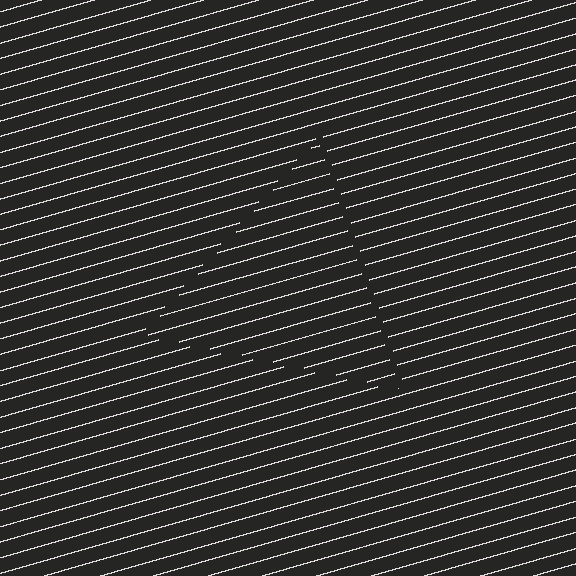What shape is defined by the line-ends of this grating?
An illusory triangle. The interior of the shape contains the same grating, shifted by half a period — the contour is defined by the phase discontinuity where line-ends from the inner and outer gratings abut.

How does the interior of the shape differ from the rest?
The interior of the shape contains the same grating, shifted by half a period — the contour is defined by the phase discontinuity where line-ends from the inner and outer gratings abut.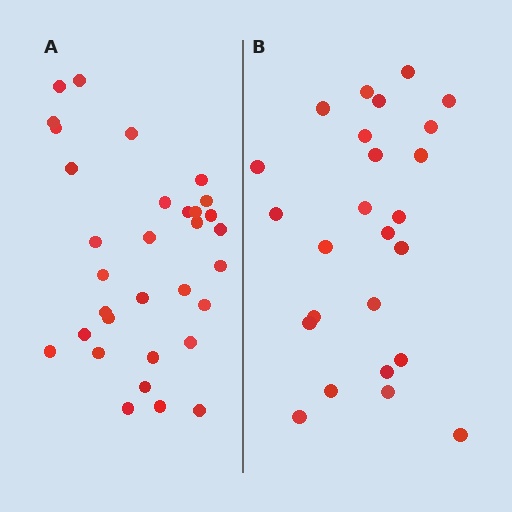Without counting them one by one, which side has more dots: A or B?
Region A (the left region) has more dots.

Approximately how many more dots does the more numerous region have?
Region A has roughly 8 or so more dots than region B.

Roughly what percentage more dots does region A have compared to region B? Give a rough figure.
About 30% more.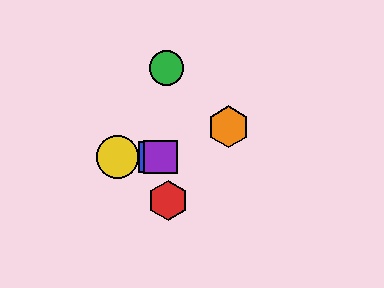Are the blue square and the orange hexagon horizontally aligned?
No, the blue square is at y≈157 and the orange hexagon is at y≈127.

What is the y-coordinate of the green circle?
The green circle is at y≈68.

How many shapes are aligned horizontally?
3 shapes (the blue square, the yellow circle, the purple square) are aligned horizontally.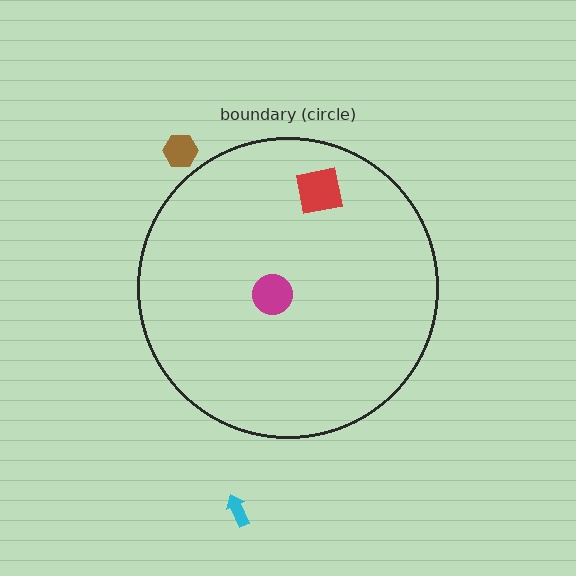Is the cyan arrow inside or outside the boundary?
Outside.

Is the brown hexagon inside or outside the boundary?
Outside.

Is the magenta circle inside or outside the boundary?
Inside.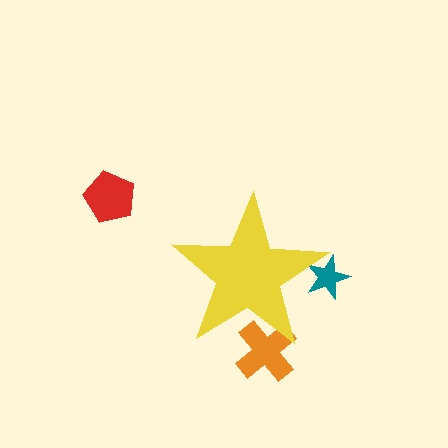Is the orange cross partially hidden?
Yes, the orange cross is partially hidden behind the yellow star.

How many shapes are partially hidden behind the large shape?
2 shapes are partially hidden.